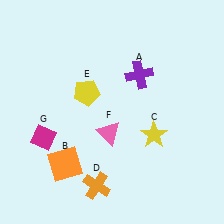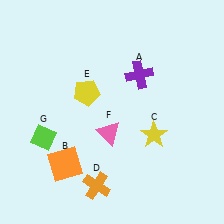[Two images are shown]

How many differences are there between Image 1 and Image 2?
There is 1 difference between the two images.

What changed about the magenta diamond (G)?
In Image 1, G is magenta. In Image 2, it changed to lime.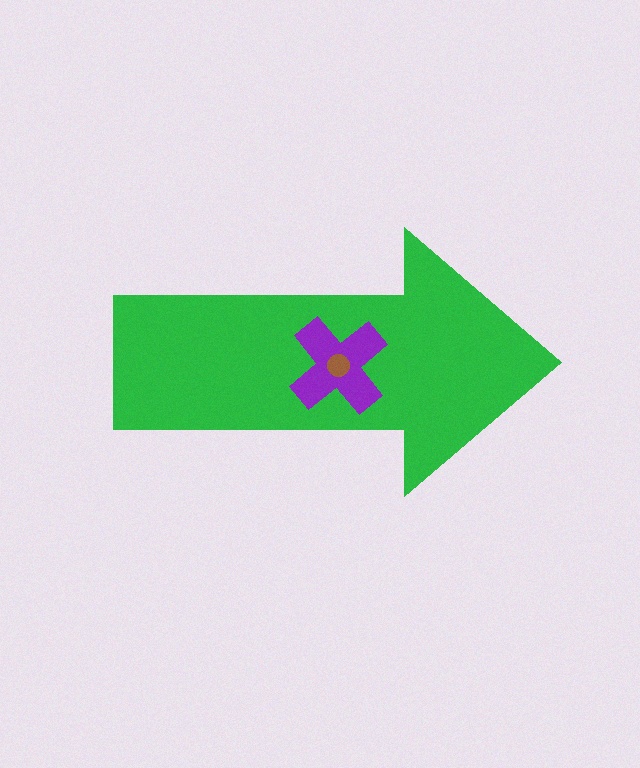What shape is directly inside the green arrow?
The purple cross.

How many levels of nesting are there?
3.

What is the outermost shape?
The green arrow.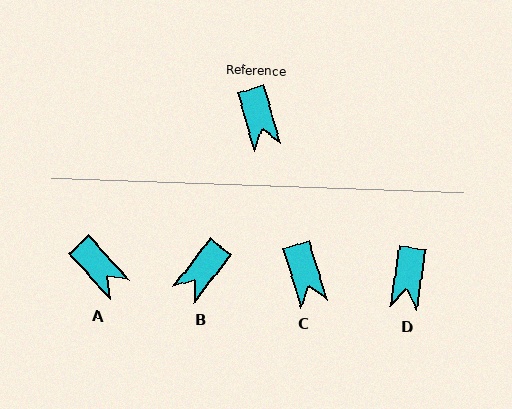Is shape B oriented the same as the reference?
No, it is off by about 54 degrees.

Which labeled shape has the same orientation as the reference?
C.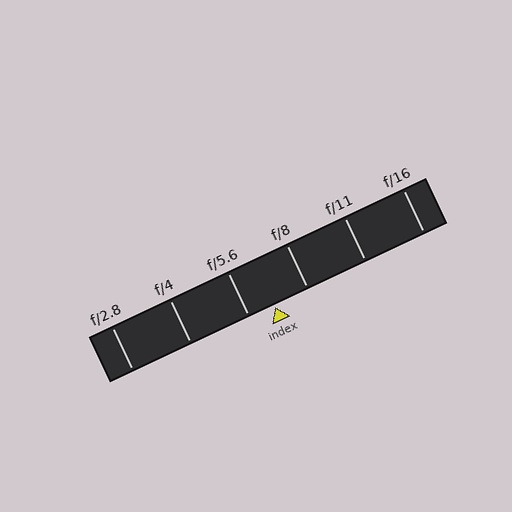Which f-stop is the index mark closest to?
The index mark is closest to f/5.6.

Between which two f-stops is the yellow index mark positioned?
The index mark is between f/5.6 and f/8.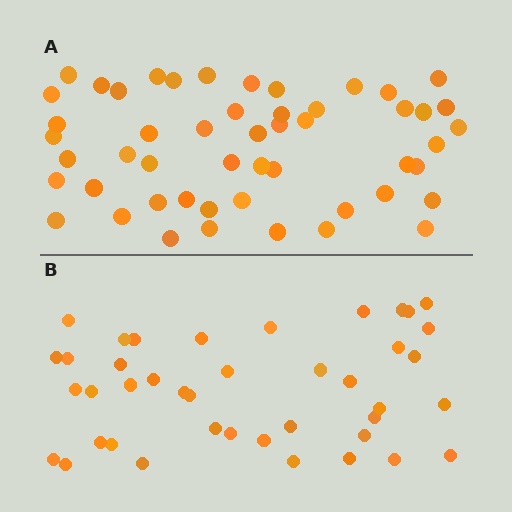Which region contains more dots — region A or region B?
Region A (the top region) has more dots.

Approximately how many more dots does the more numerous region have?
Region A has roughly 10 or so more dots than region B.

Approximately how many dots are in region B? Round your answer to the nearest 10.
About 40 dots. (The exact count is 41, which rounds to 40.)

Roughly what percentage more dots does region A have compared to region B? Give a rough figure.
About 25% more.